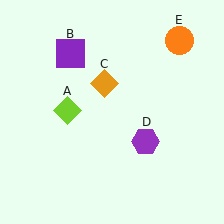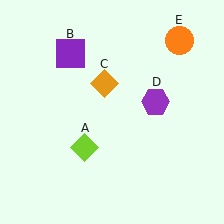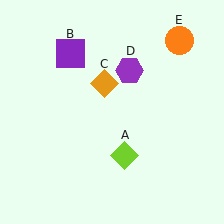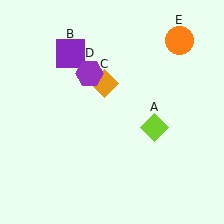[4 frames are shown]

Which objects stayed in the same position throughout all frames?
Purple square (object B) and orange diamond (object C) and orange circle (object E) remained stationary.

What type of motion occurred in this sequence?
The lime diamond (object A), purple hexagon (object D) rotated counterclockwise around the center of the scene.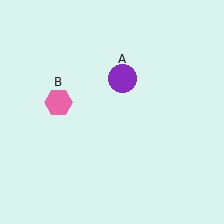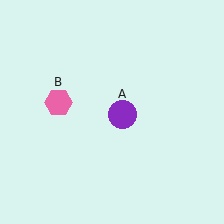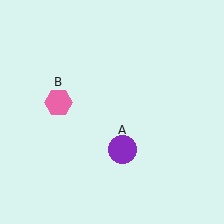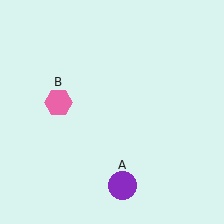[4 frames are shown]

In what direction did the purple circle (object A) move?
The purple circle (object A) moved down.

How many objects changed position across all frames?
1 object changed position: purple circle (object A).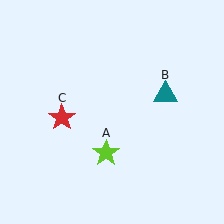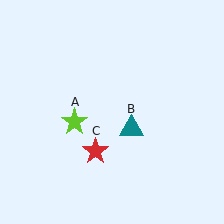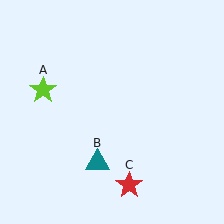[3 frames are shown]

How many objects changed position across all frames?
3 objects changed position: lime star (object A), teal triangle (object B), red star (object C).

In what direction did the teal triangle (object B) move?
The teal triangle (object B) moved down and to the left.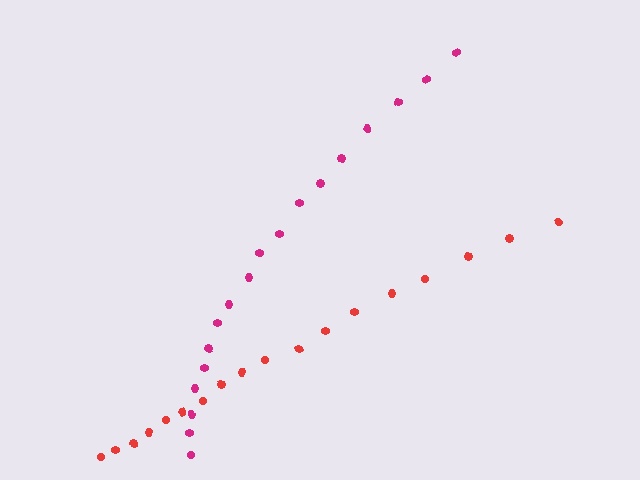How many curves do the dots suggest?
There are 2 distinct paths.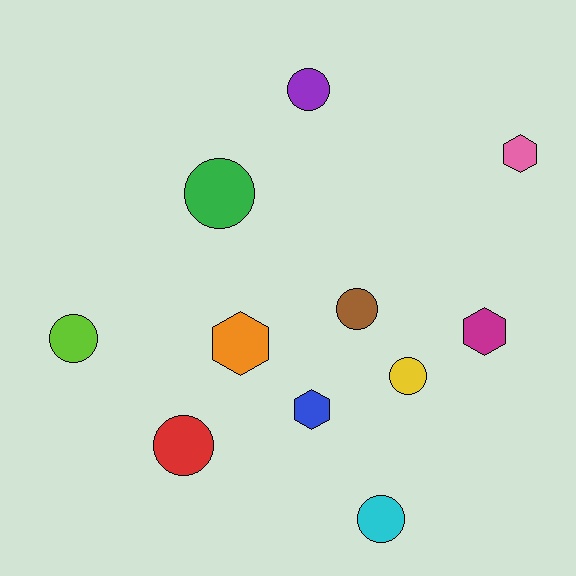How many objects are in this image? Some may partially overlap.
There are 11 objects.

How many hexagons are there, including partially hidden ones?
There are 4 hexagons.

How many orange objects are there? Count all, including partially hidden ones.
There is 1 orange object.